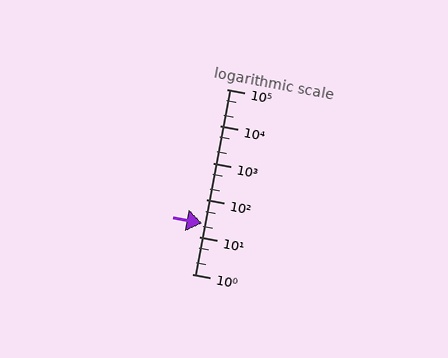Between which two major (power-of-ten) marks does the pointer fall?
The pointer is between 10 and 100.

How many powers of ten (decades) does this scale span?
The scale spans 5 decades, from 1 to 100000.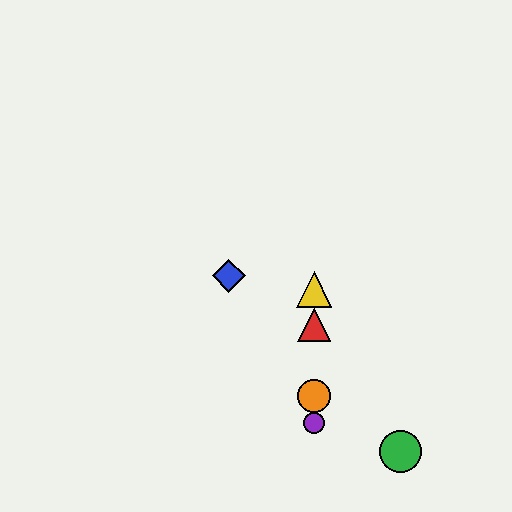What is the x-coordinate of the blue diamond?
The blue diamond is at x≈229.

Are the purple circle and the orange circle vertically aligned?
Yes, both are at x≈314.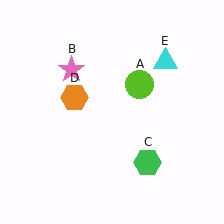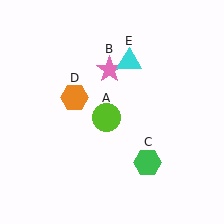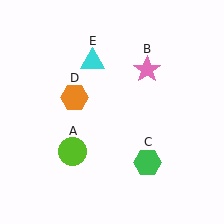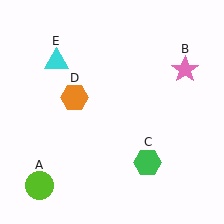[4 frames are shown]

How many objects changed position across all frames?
3 objects changed position: lime circle (object A), pink star (object B), cyan triangle (object E).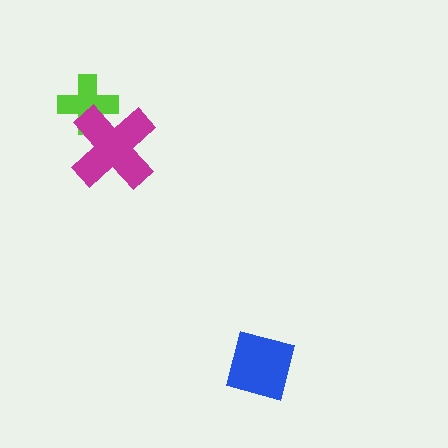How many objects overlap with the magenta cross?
1 object overlaps with the magenta cross.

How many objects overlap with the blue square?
0 objects overlap with the blue square.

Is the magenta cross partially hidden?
No, no other shape covers it.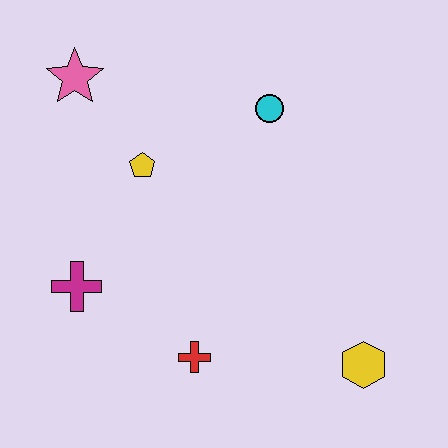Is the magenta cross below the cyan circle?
Yes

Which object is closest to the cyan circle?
The yellow pentagon is closest to the cyan circle.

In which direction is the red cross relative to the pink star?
The red cross is below the pink star.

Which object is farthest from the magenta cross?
The yellow hexagon is farthest from the magenta cross.